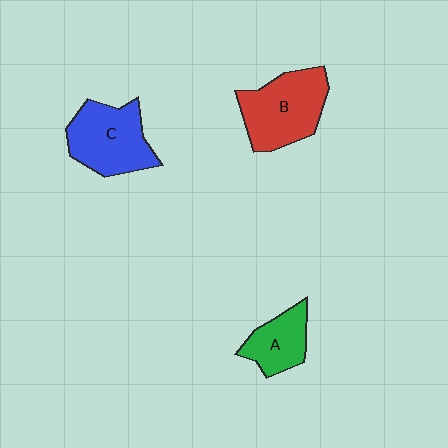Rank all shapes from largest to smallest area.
From largest to smallest: B (red), C (blue), A (green).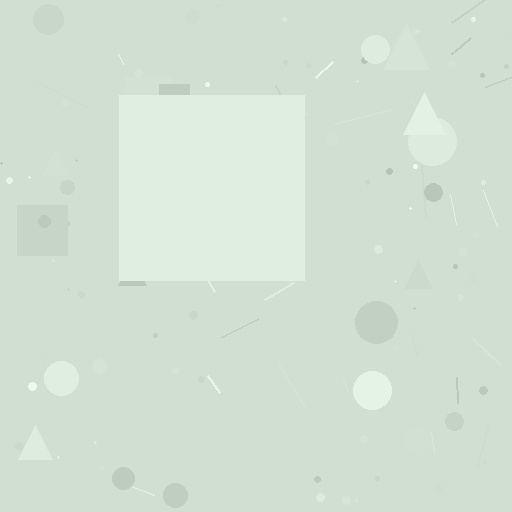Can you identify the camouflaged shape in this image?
The camouflaged shape is a square.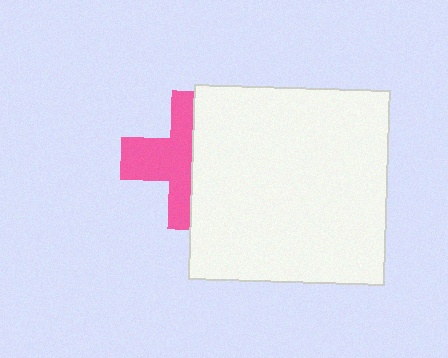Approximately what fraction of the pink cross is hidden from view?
Roughly 48% of the pink cross is hidden behind the white square.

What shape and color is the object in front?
The object in front is a white square.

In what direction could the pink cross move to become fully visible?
The pink cross could move left. That would shift it out from behind the white square entirely.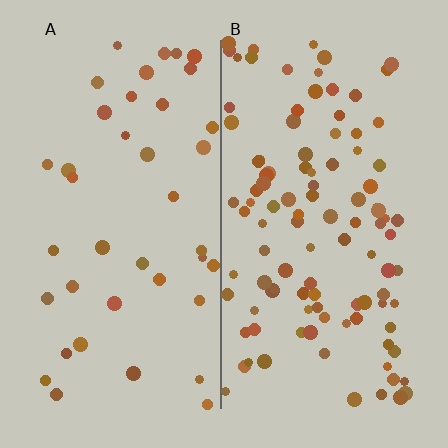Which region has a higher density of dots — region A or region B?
B (the right).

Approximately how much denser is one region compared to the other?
Approximately 2.6× — region B over region A.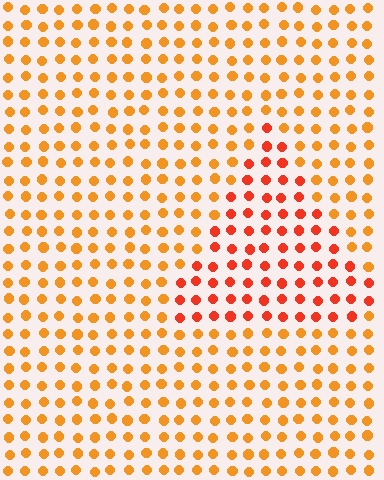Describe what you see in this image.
The image is filled with small orange elements in a uniform arrangement. A triangle-shaped region is visible where the elements are tinted to a slightly different hue, forming a subtle color boundary.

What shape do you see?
I see a triangle.